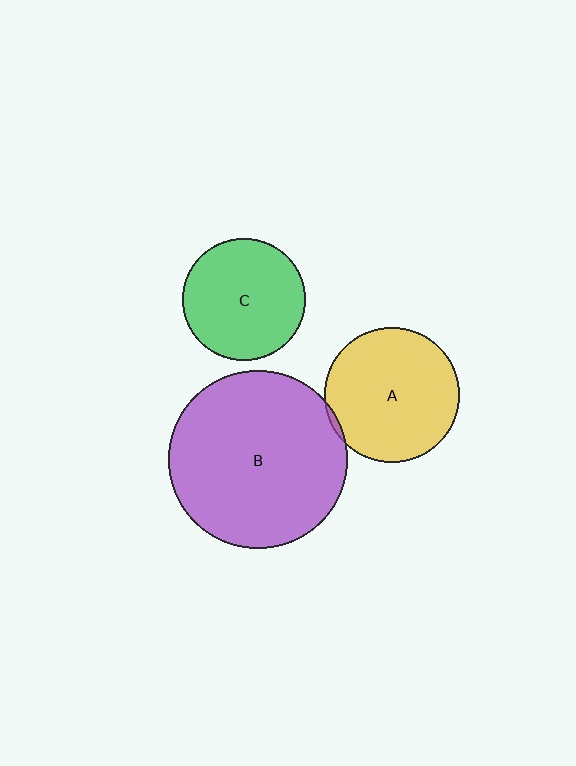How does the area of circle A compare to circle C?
Approximately 1.2 times.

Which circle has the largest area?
Circle B (purple).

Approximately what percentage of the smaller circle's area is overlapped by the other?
Approximately 5%.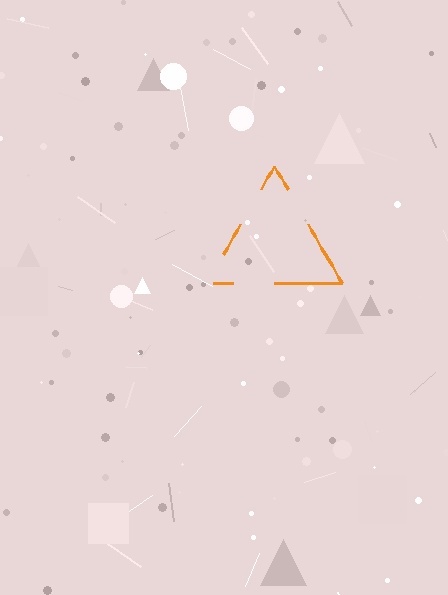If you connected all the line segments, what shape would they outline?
They would outline a triangle.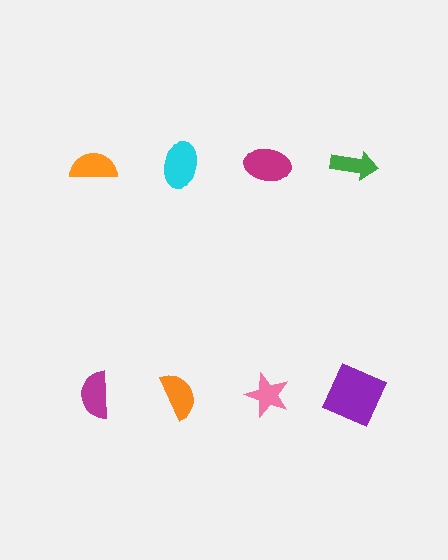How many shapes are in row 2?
4 shapes.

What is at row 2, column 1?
A magenta semicircle.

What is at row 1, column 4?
A green arrow.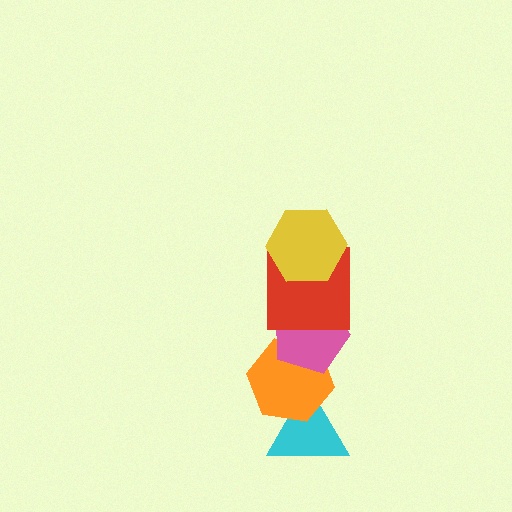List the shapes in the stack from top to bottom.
From top to bottom: the yellow hexagon, the red square, the pink pentagon, the orange hexagon, the cyan triangle.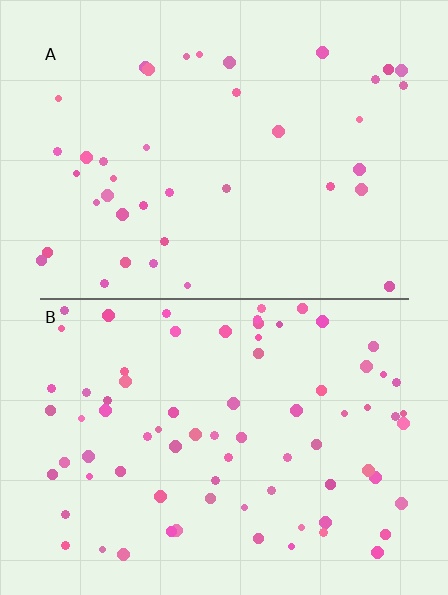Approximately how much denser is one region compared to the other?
Approximately 1.9× — region B over region A.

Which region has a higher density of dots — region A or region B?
B (the bottom).